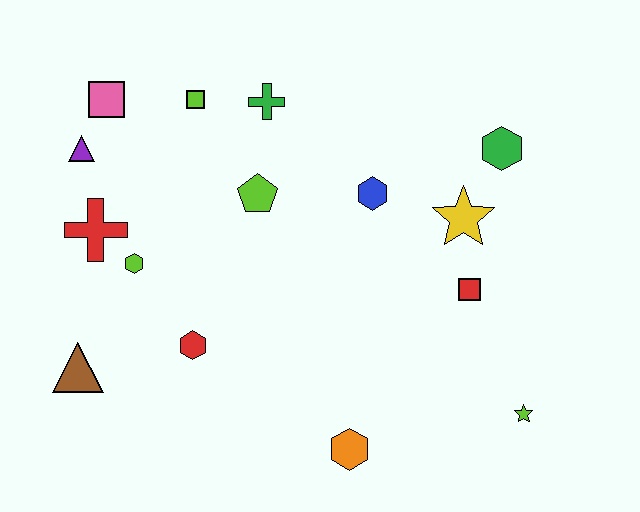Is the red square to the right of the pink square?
Yes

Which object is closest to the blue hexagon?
The yellow star is closest to the blue hexagon.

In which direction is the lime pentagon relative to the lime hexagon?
The lime pentagon is to the right of the lime hexagon.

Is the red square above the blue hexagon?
No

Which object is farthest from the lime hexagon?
The lime star is farthest from the lime hexagon.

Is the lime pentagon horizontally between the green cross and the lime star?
No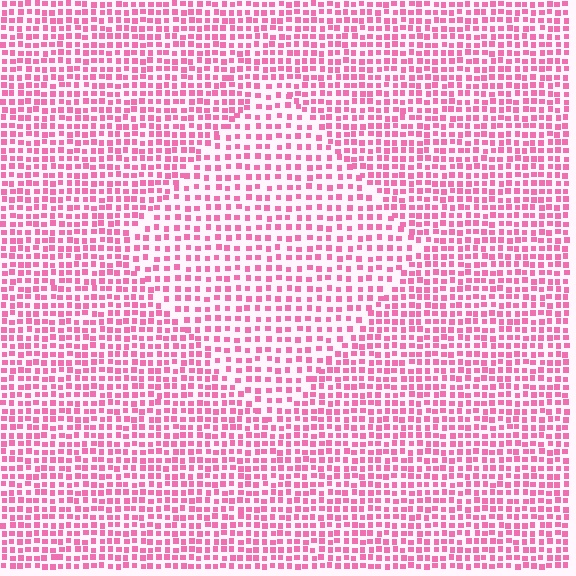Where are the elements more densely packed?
The elements are more densely packed outside the diamond boundary.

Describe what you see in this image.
The image contains small pink elements arranged at two different densities. A diamond-shaped region is visible where the elements are less densely packed than the surrounding area.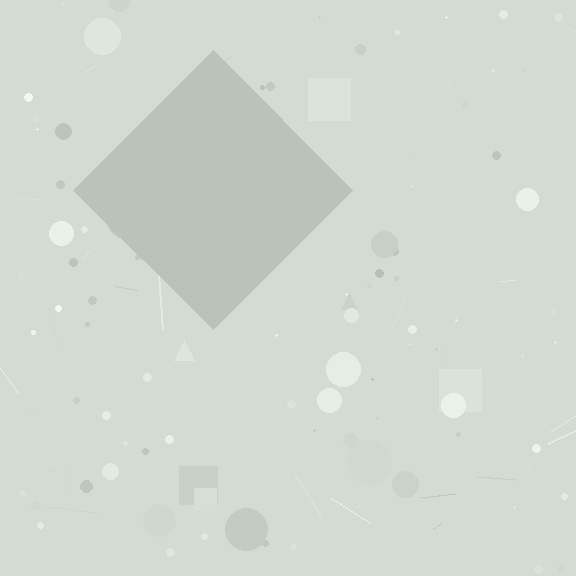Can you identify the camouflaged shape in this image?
The camouflaged shape is a diamond.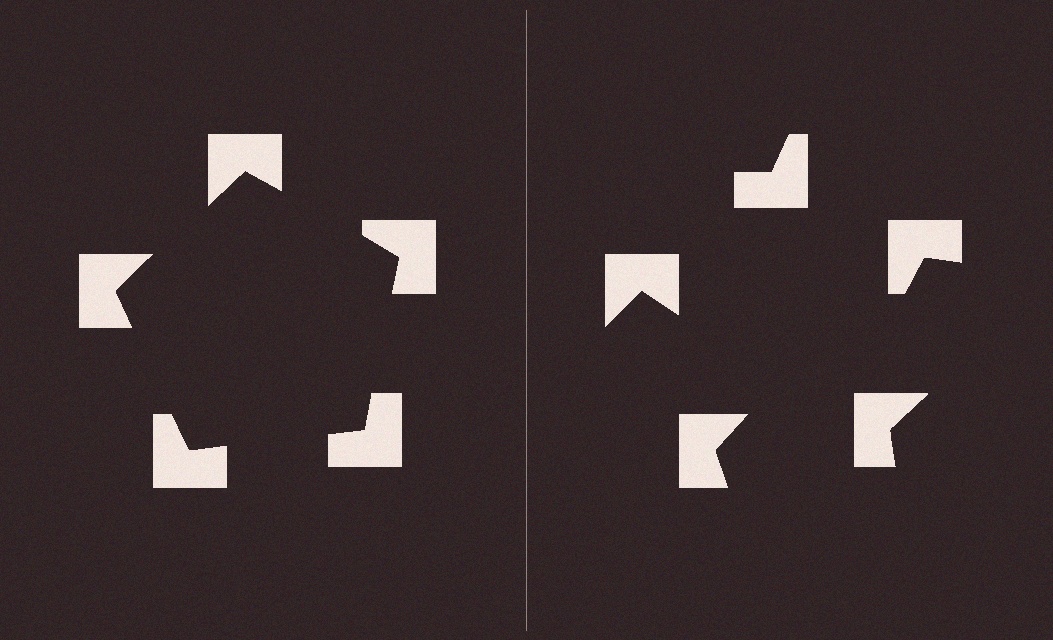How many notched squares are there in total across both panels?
10 — 5 on each side.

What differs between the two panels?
The notched squares are positioned identically on both sides; only the wedge orientations differ. On the left they align to a pentagon; on the right they are misaligned.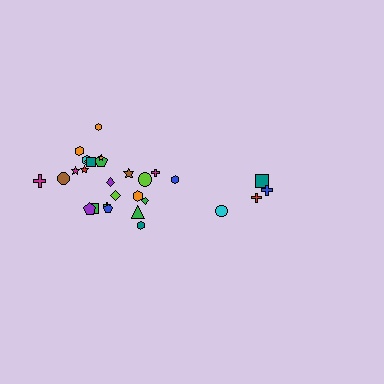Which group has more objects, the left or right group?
The left group.